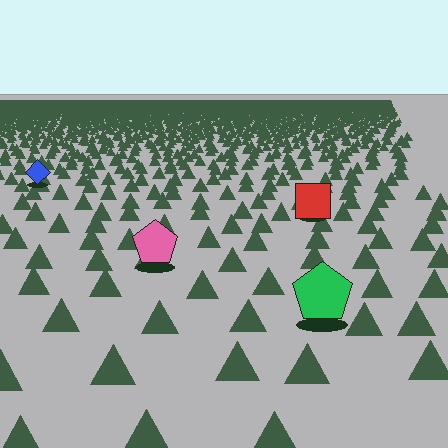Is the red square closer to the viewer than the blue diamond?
Yes. The red square is closer — you can tell from the texture gradient: the ground texture is coarser near it.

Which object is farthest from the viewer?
The blue diamond is farthest from the viewer. It appears smaller and the ground texture around it is denser.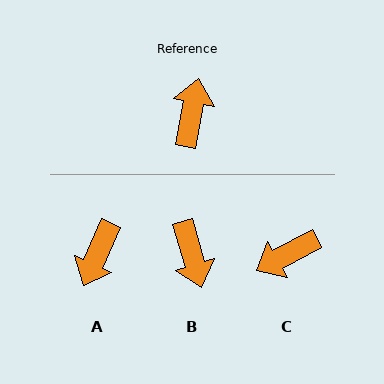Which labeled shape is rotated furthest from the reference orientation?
A, about 166 degrees away.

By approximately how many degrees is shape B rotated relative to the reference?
Approximately 153 degrees clockwise.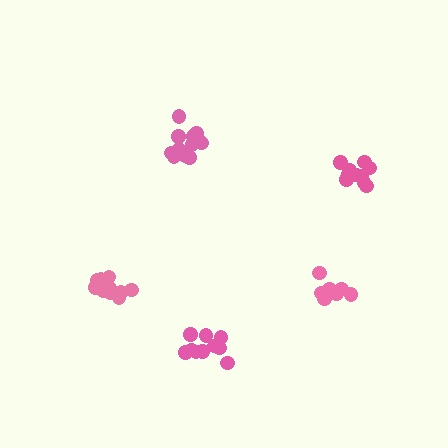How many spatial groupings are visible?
There are 5 spatial groupings.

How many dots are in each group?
Group 1: 14 dots, Group 2: 11 dots, Group 3: 10 dots, Group 4: 10 dots, Group 5: 10 dots (55 total).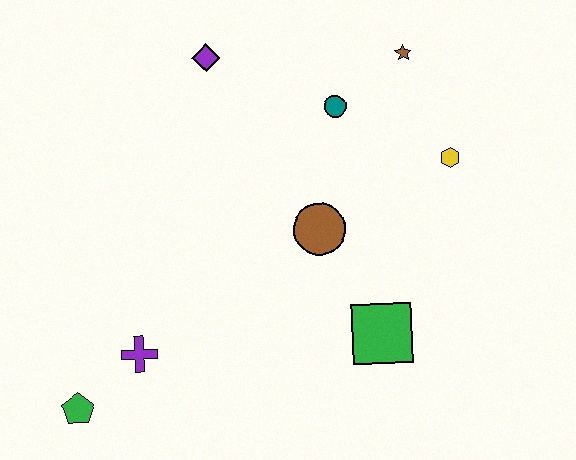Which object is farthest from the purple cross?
The brown star is farthest from the purple cross.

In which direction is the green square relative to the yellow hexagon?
The green square is below the yellow hexagon.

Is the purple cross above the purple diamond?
No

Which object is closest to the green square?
The brown circle is closest to the green square.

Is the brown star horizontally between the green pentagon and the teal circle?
No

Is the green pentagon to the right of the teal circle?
No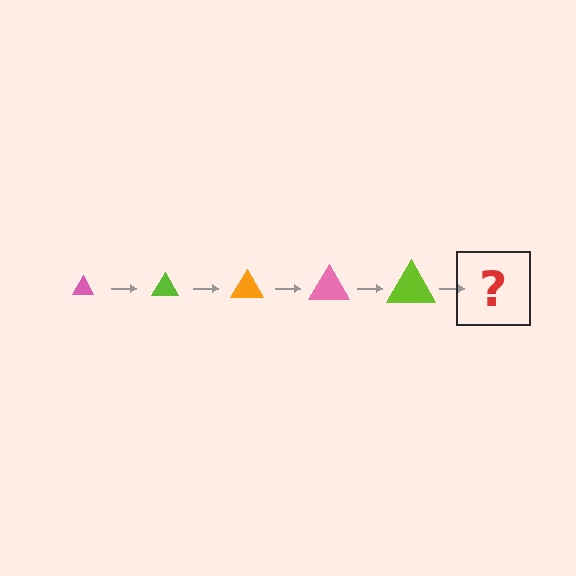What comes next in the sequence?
The next element should be an orange triangle, larger than the previous one.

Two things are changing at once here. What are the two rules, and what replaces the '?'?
The two rules are that the triangle grows larger each step and the color cycles through pink, lime, and orange. The '?' should be an orange triangle, larger than the previous one.